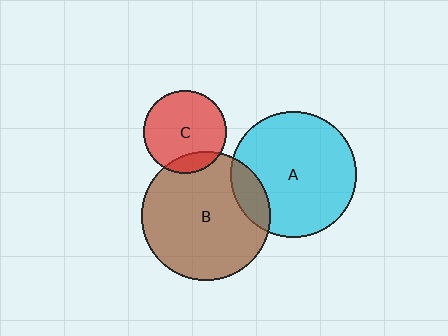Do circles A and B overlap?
Yes.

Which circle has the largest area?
Circle B (brown).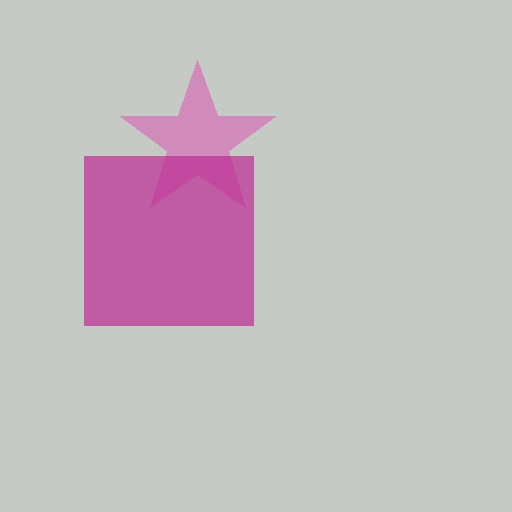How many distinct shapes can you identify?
There are 2 distinct shapes: a pink star, a magenta square.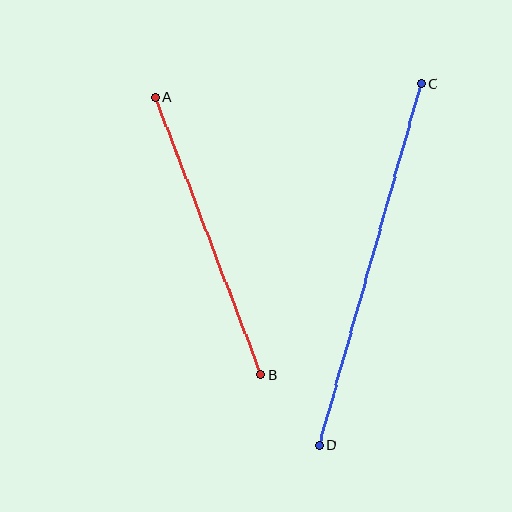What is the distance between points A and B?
The distance is approximately 297 pixels.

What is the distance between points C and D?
The distance is approximately 376 pixels.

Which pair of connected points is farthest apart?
Points C and D are farthest apart.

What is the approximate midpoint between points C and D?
The midpoint is at approximately (370, 264) pixels.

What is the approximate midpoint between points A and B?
The midpoint is at approximately (208, 236) pixels.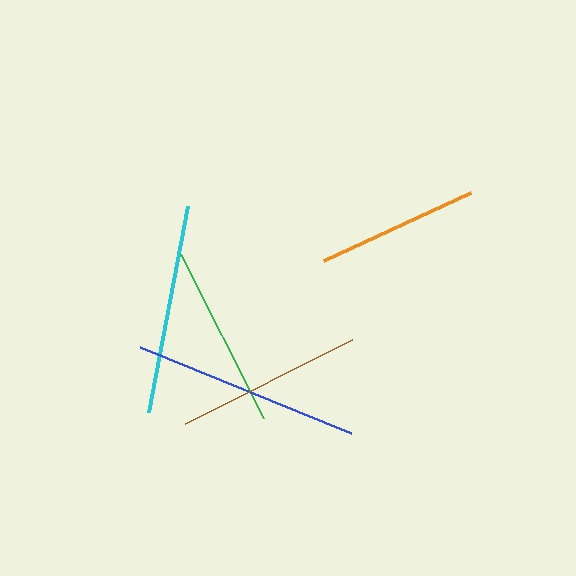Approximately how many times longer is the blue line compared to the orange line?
The blue line is approximately 1.4 times the length of the orange line.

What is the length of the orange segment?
The orange segment is approximately 163 pixels long.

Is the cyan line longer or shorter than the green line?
The cyan line is longer than the green line.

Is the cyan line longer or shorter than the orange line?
The cyan line is longer than the orange line.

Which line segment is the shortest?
The orange line is the shortest at approximately 163 pixels.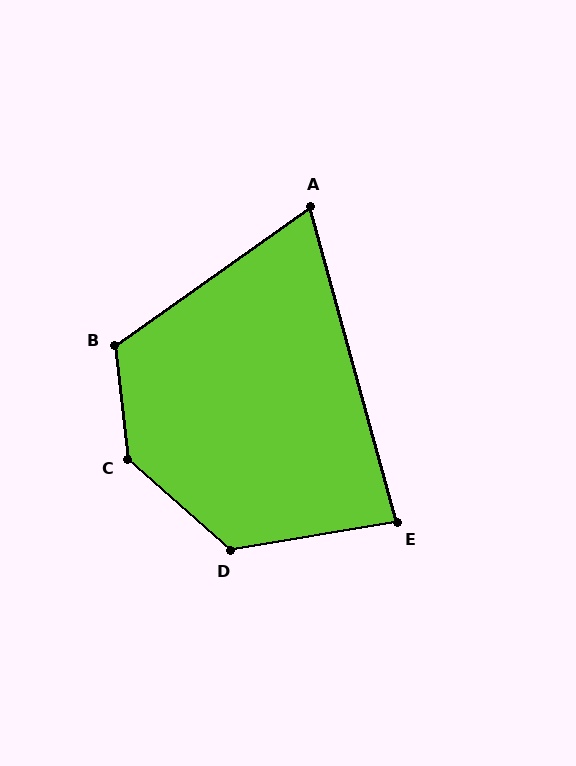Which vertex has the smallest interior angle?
A, at approximately 70 degrees.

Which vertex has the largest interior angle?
C, at approximately 138 degrees.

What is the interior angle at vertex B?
Approximately 119 degrees (obtuse).